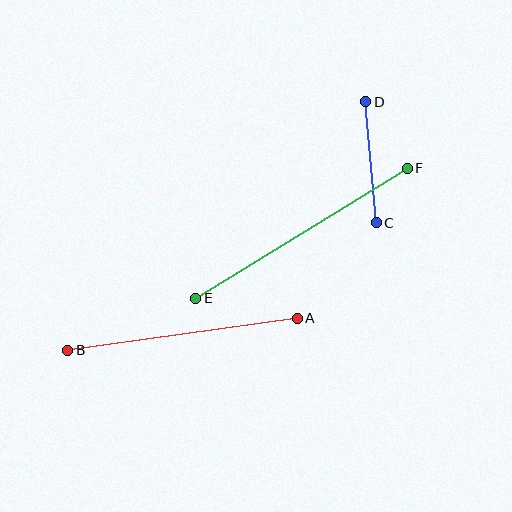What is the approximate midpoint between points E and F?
The midpoint is at approximately (302, 233) pixels.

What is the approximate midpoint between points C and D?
The midpoint is at approximately (371, 162) pixels.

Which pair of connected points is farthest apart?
Points E and F are farthest apart.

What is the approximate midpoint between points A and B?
The midpoint is at approximately (182, 334) pixels.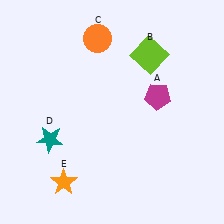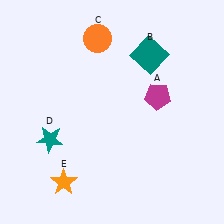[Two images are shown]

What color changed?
The square (B) changed from lime in Image 1 to teal in Image 2.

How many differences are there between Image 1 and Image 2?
There is 1 difference between the two images.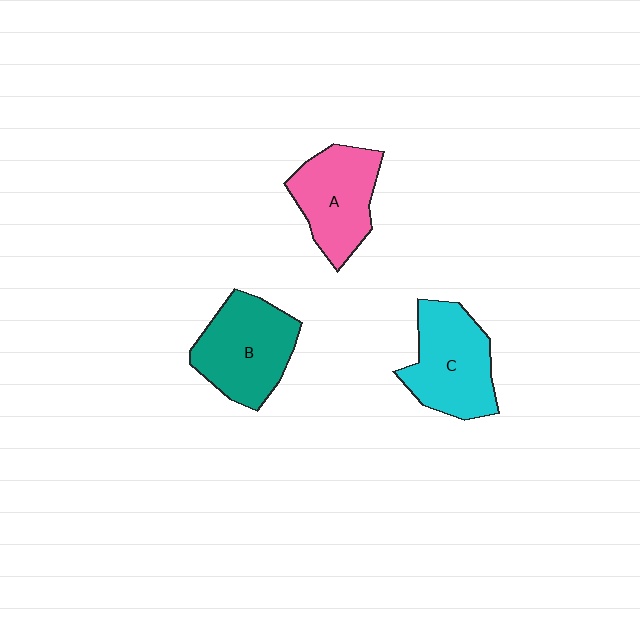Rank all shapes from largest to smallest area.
From largest to smallest: B (teal), C (cyan), A (pink).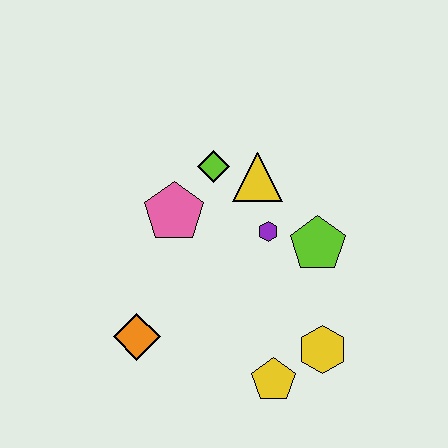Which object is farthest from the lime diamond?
The yellow pentagon is farthest from the lime diamond.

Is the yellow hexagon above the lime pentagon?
No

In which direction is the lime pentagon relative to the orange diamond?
The lime pentagon is to the right of the orange diamond.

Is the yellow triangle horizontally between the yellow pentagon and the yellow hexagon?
No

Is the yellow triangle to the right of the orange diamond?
Yes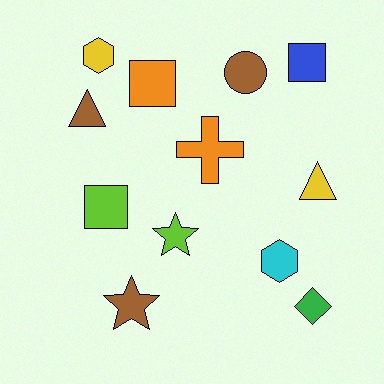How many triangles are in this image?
There are 2 triangles.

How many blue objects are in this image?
There is 1 blue object.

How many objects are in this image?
There are 12 objects.